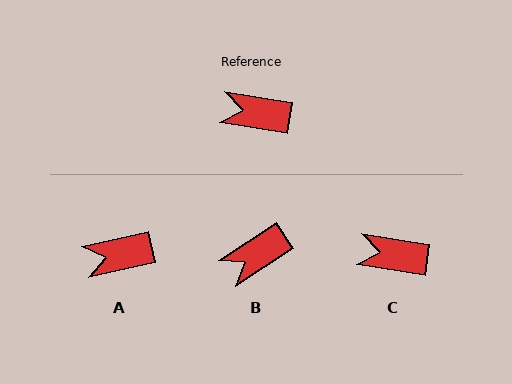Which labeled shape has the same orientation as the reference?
C.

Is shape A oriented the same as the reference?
No, it is off by about 22 degrees.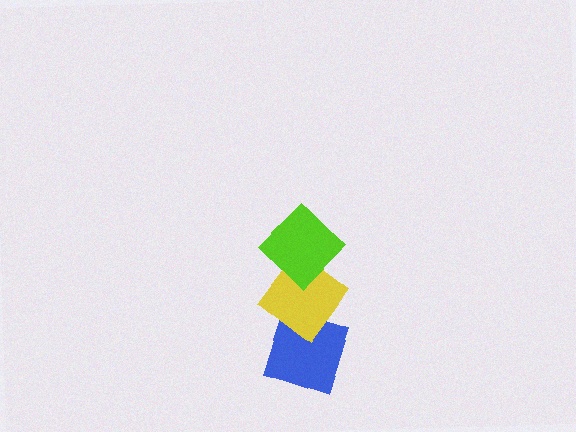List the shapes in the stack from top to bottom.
From top to bottom: the lime diamond, the yellow diamond, the blue diamond.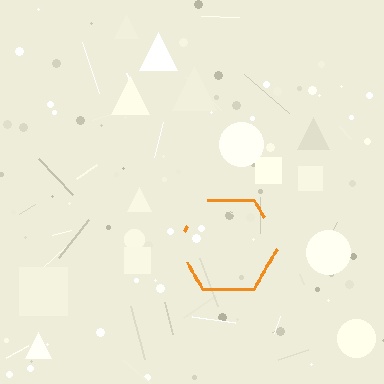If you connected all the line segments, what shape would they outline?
They would outline a hexagon.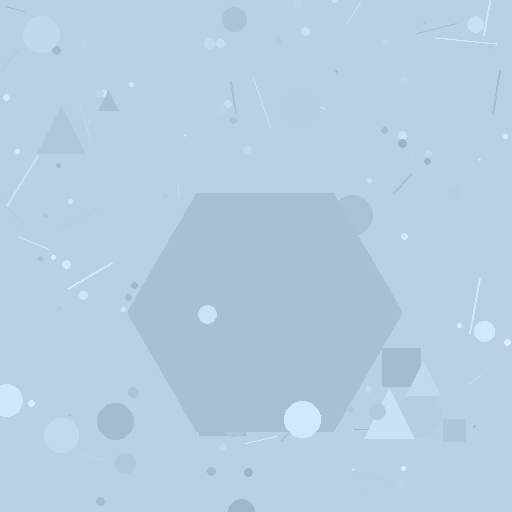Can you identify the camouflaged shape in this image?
The camouflaged shape is a hexagon.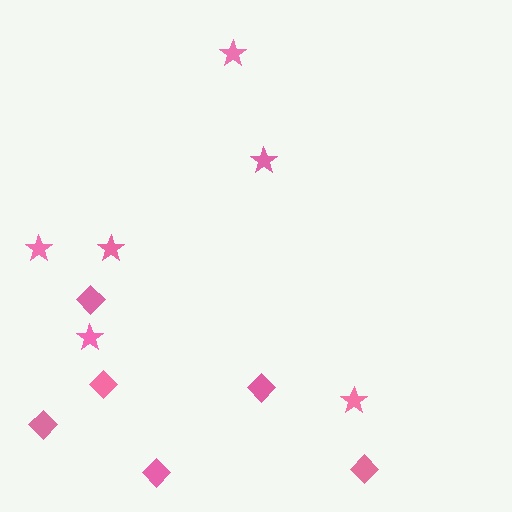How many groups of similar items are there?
There are 2 groups: one group of stars (6) and one group of diamonds (6).